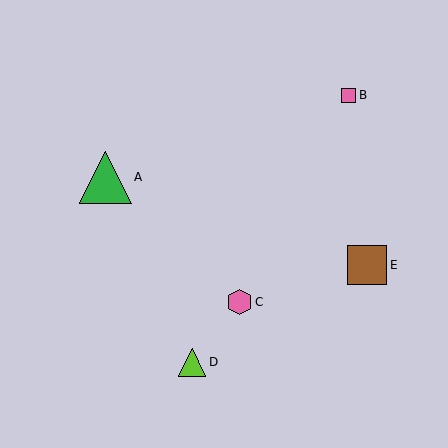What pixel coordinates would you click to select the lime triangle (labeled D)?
Click at (192, 362) to select the lime triangle D.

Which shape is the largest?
The green triangle (labeled A) is the largest.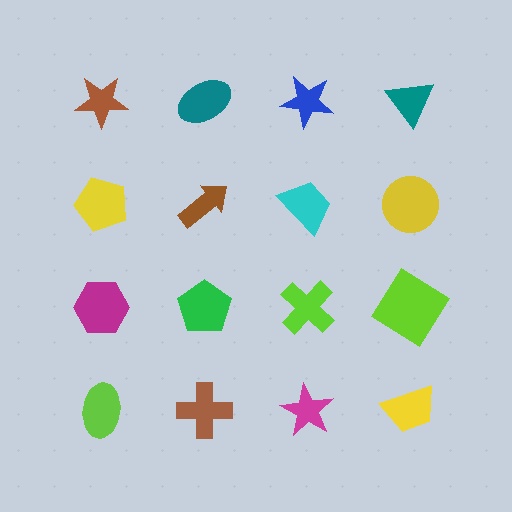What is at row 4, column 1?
A lime ellipse.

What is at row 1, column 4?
A teal triangle.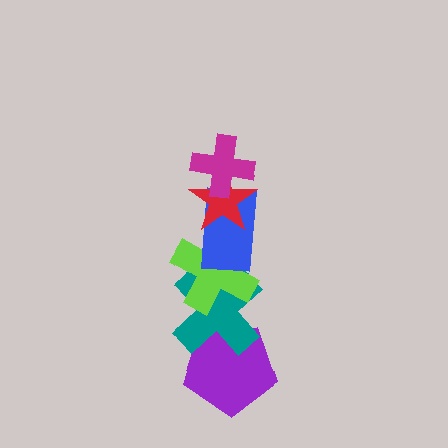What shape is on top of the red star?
The magenta cross is on top of the red star.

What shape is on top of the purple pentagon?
The teal cross is on top of the purple pentagon.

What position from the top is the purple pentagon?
The purple pentagon is 6th from the top.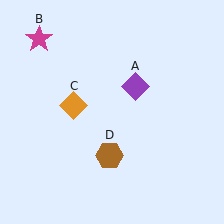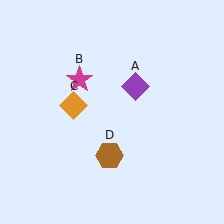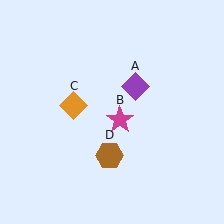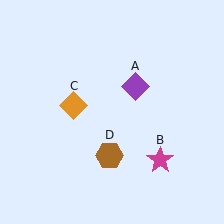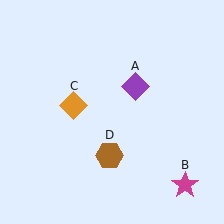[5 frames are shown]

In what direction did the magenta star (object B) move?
The magenta star (object B) moved down and to the right.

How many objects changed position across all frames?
1 object changed position: magenta star (object B).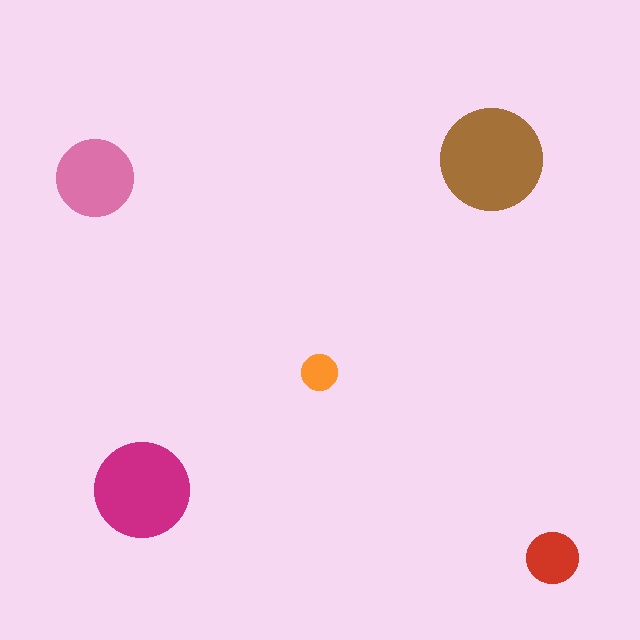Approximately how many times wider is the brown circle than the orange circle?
About 3 times wider.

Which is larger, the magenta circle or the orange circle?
The magenta one.